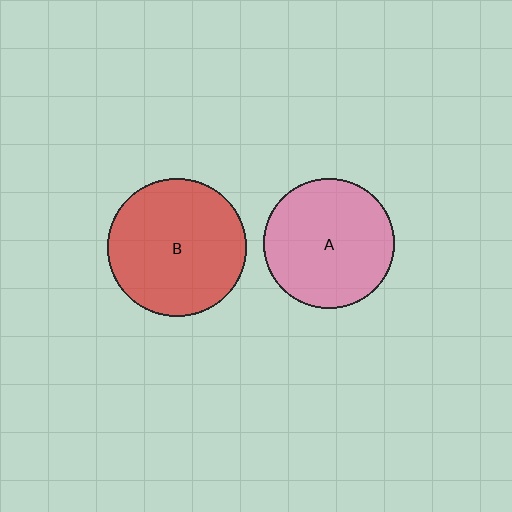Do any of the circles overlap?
No, none of the circles overlap.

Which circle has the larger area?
Circle B (red).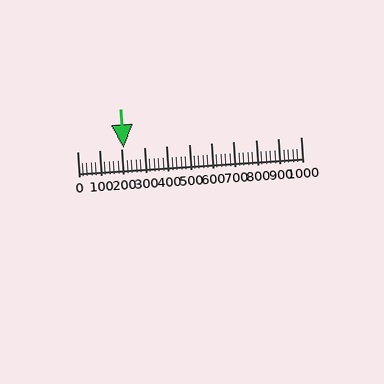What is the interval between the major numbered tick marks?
The major tick marks are spaced 100 units apart.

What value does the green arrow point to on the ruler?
The green arrow points to approximately 206.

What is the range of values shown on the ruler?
The ruler shows values from 0 to 1000.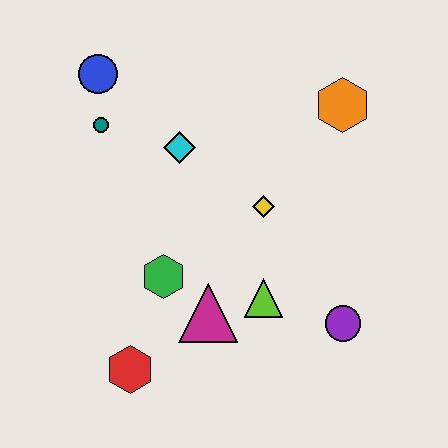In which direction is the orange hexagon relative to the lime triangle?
The orange hexagon is above the lime triangle.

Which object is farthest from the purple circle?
The blue circle is farthest from the purple circle.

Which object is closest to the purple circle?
The lime triangle is closest to the purple circle.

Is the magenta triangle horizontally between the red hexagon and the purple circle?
Yes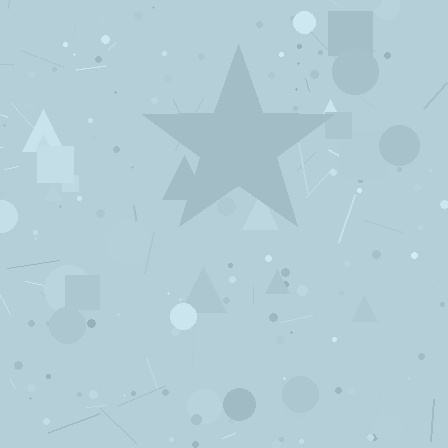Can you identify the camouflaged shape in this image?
The camouflaged shape is a star.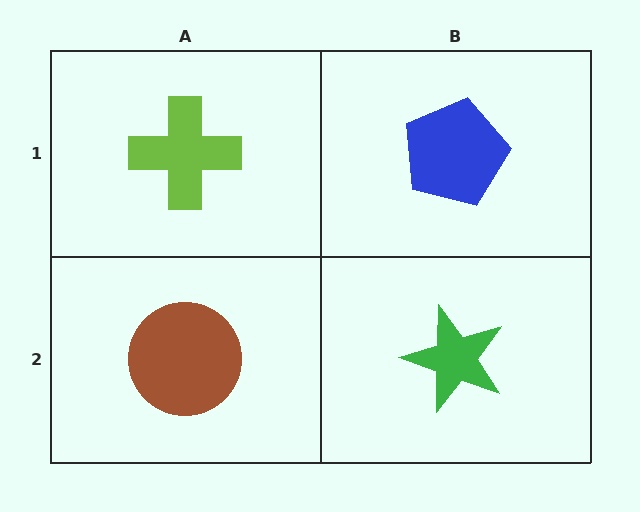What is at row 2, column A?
A brown circle.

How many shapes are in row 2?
2 shapes.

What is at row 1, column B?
A blue pentagon.